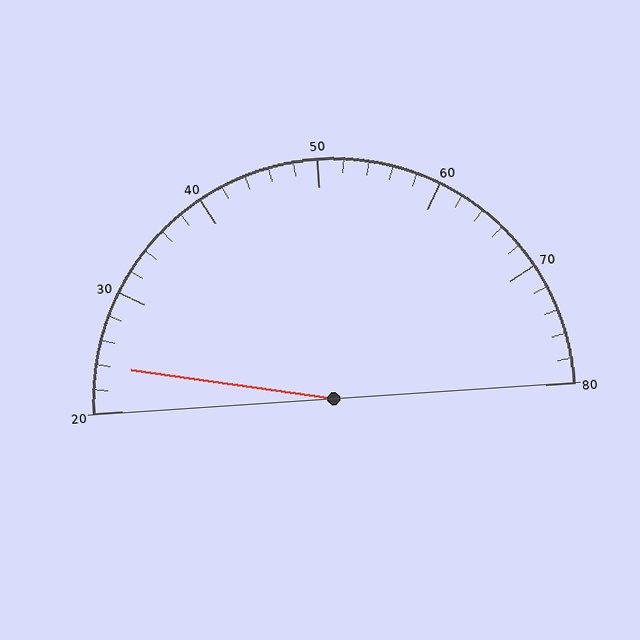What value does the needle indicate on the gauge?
The needle indicates approximately 24.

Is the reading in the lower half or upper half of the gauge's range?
The reading is in the lower half of the range (20 to 80).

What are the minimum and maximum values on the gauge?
The gauge ranges from 20 to 80.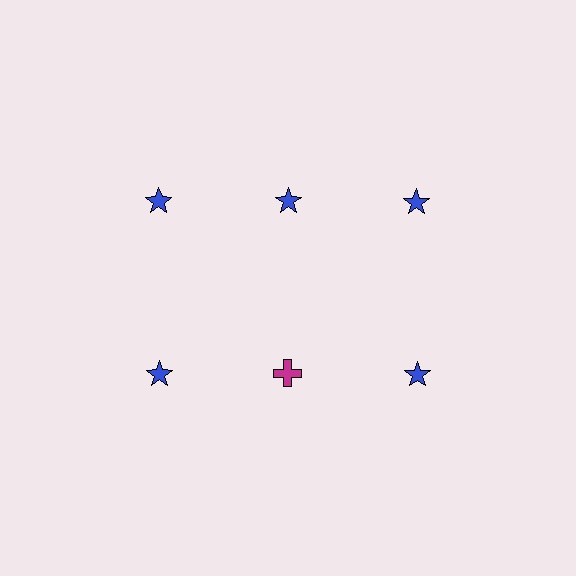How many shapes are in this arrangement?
There are 6 shapes arranged in a grid pattern.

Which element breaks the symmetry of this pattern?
The magenta cross in the second row, second from left column breaks the symmetry. All other shapes are blue stars.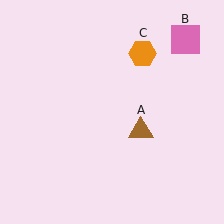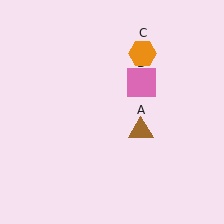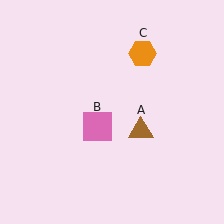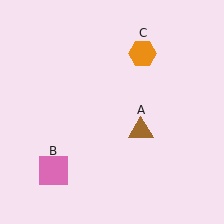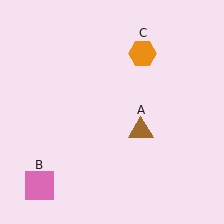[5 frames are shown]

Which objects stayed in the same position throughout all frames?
Brown triangle (object A) and orange hexagon (object C) remained stationary.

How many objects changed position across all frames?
1 object changed position: pink square (object B).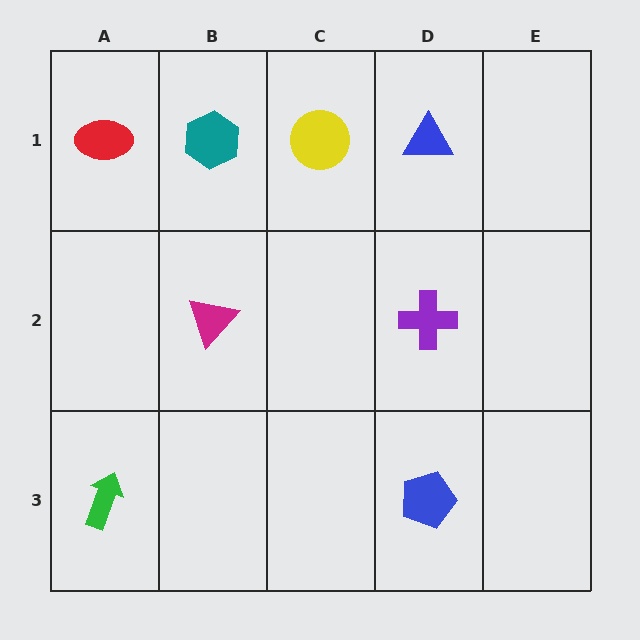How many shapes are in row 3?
2 shapes.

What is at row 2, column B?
A magenta triangle.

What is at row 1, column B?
A teal hexagon.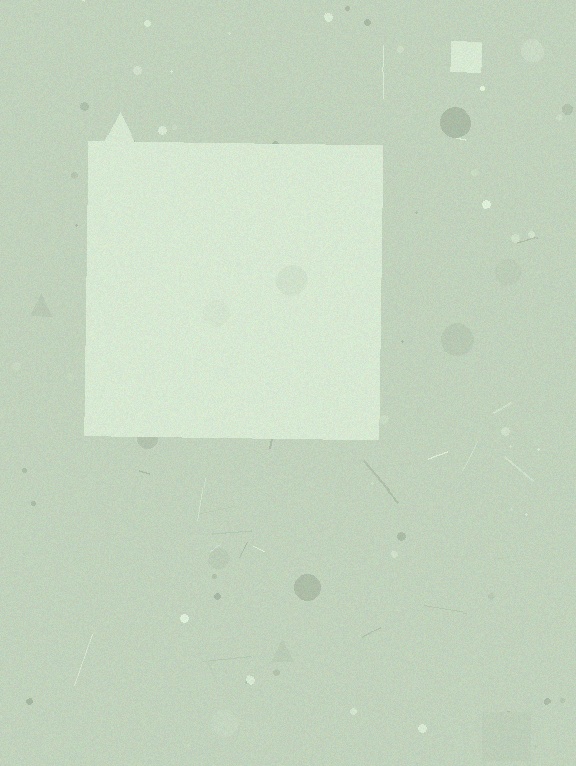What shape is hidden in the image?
A square is hidden in the image.